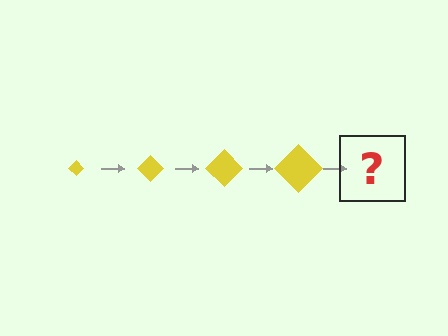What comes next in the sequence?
The next element should be a yellow diamond, larger than the previous one.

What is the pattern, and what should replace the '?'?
The pattern is that the diamond gets progressively larger each step. The '?' should be a yellow diamond, larger than the previous one.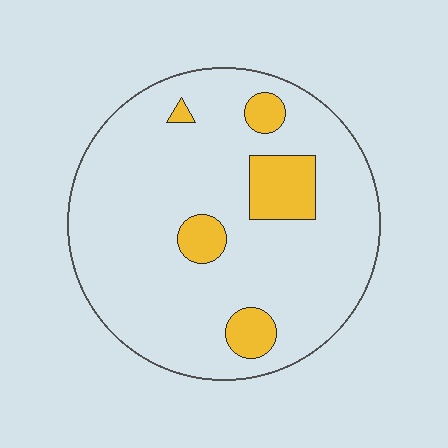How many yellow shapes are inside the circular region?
5.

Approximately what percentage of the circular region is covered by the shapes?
Approximately 15%.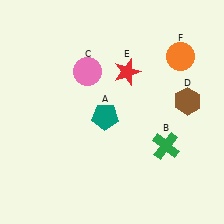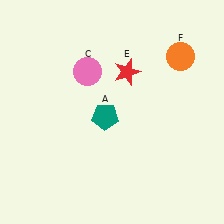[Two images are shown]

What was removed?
The brown hexagon (D), the green cross (B) were removed in Image 2.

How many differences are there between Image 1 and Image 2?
There are 2 differences between the two images.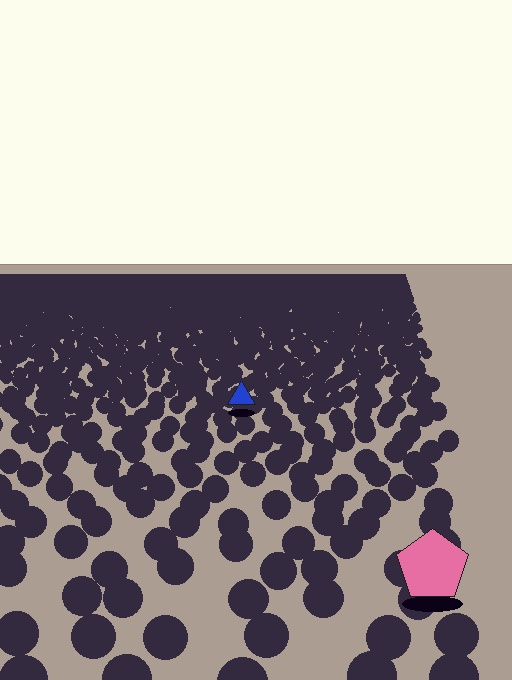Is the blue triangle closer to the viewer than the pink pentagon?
No. The pink pentagon is closer — you can tell from the texture gradient: the ground texture is coarser near it.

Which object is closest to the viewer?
The pink pentagon is closest. The texture marks near it are larger and more spread out.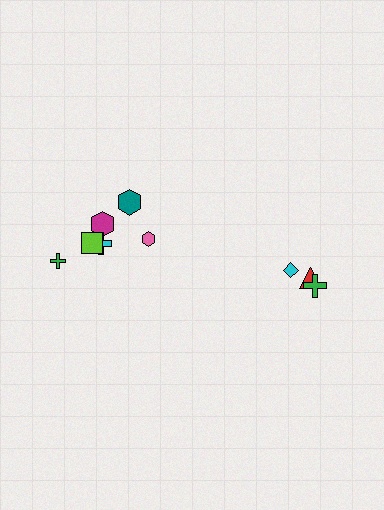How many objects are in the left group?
There are 6 objects.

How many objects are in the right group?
There are 3 objects.